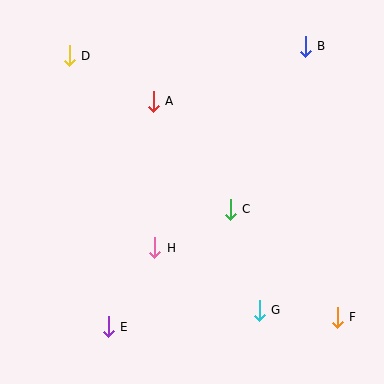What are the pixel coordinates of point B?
Point B is at (305, 47).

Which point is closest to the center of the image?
Point C at (230, 209) is closest to the center.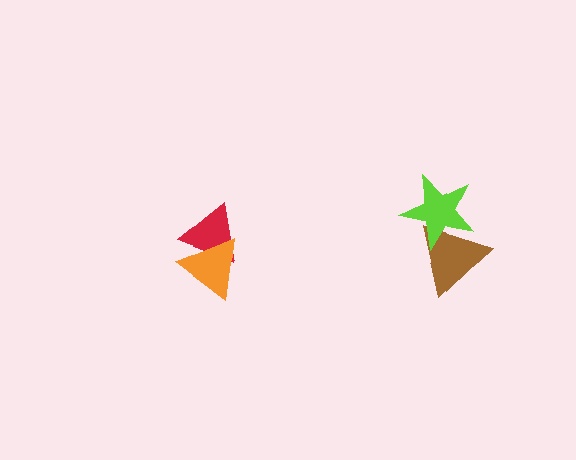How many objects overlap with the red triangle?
1 object overlaps with the red triangle.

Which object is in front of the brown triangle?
The lime star is in front of the brown triangle.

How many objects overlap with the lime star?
1 object overlaps with the lime star.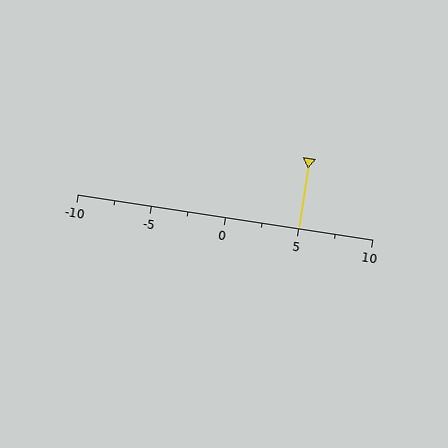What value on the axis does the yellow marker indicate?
The marker indicates approximately 5.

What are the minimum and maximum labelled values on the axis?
The axis runs from -10 to 10.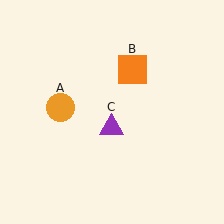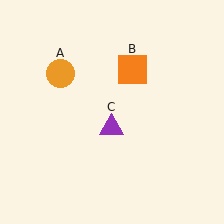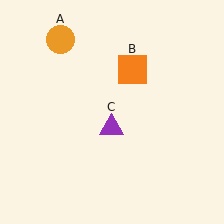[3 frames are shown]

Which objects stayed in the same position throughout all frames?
Orange square (object B) and purple triangle (object C) remained stationary.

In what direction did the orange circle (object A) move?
The orange circle (object A) moved up.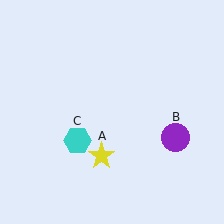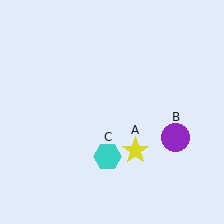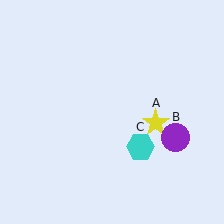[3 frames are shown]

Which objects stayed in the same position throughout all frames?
Purple circle (object B) remained stationary.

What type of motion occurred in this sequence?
The yellow star (object A), cyan hexagon (object C) rotated counterclockwise around the center of the scene.